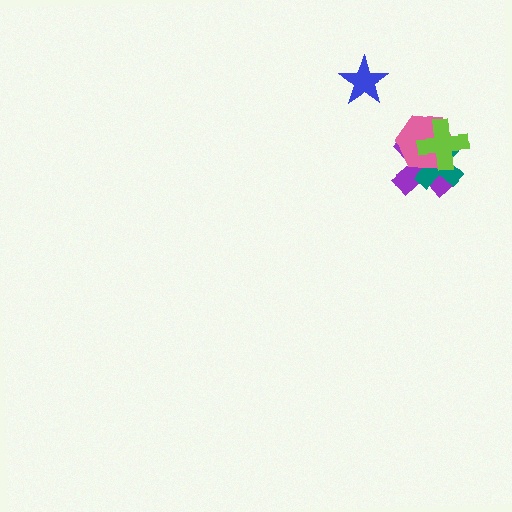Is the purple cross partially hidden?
Yes, it is partially covered by another shape.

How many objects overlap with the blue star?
0 objects overlap with the blue star.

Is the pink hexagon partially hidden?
Yes, it is partially covered by another shape.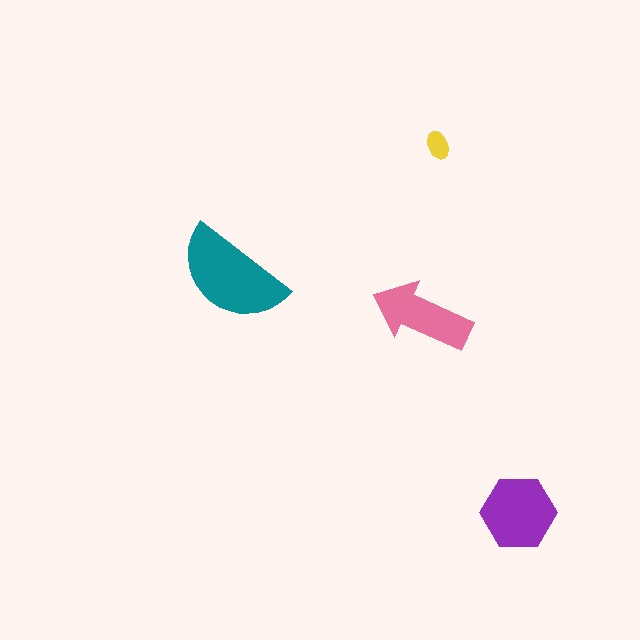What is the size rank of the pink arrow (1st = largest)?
3rd.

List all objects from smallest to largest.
The yellow ellipse, the pink arrow, the purple hexagon, the teal semicircle.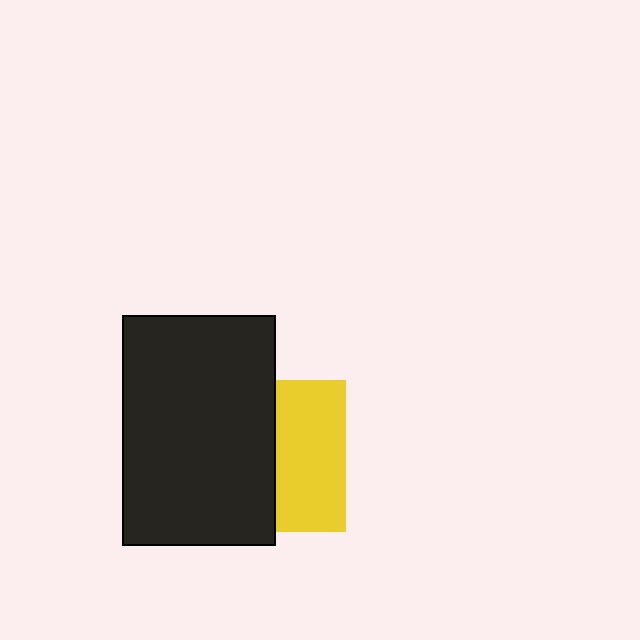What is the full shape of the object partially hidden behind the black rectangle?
The partially hidden object is a yellow square.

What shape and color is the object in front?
The object in front is a black rectangle.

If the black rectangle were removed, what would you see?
You would see the complete yellow square.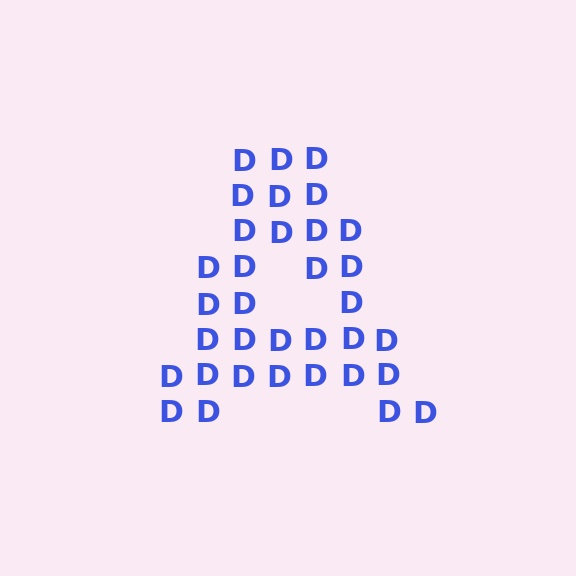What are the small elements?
The small elements are letter D's.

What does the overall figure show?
The overall figure shows the letter A.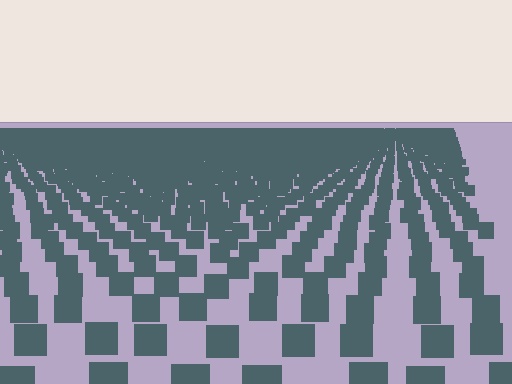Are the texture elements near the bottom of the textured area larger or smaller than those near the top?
Larger. Near the bottom, elements are closer to the viewer and appear at a bigger on-screen size.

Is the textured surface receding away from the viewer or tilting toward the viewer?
The surface is receding away from the viewer. Texture elements get smaller and denser toward the top.